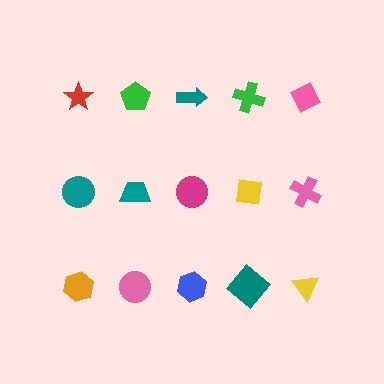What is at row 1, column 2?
A green pentagon.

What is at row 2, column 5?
A pink cross.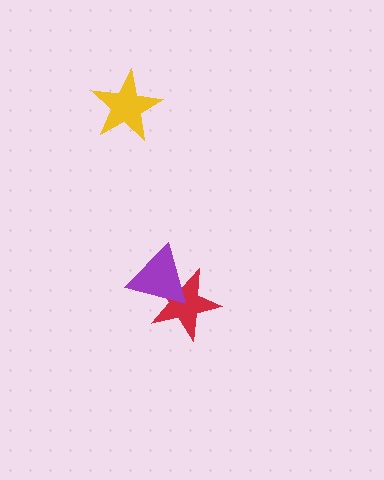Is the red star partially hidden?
Yes, it is partially covered by another shape.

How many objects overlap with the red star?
1 object overlaps with the red star.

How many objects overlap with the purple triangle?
1 object overlaps with the purple triangle.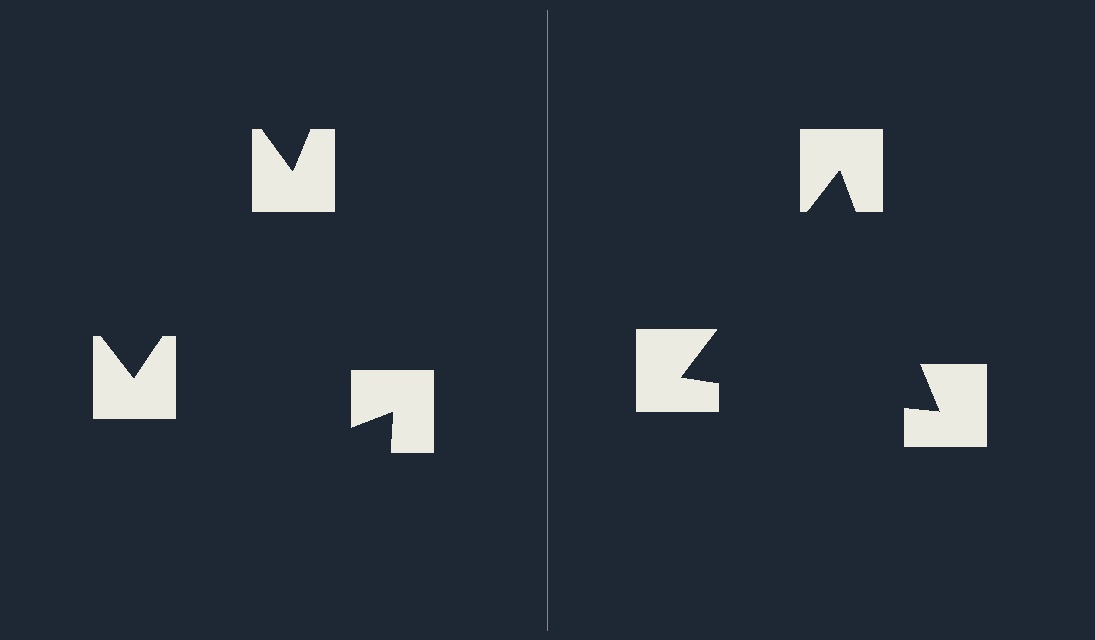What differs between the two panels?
The notched squares are positioned identically on both sides; only the wedge orientations differ. On the right they align to a triangle; on the left they are misaligned.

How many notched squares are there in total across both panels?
6 — 3 on each side.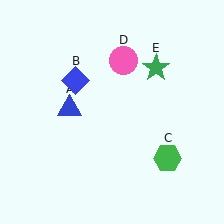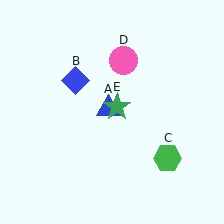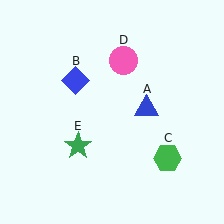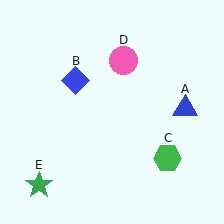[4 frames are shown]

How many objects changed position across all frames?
2 objects changed position: blue triangle (object A), green star (object E).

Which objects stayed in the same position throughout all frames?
Blue diamond (object B) and green hexagon (object C) and pink circle (object D) remained stationary.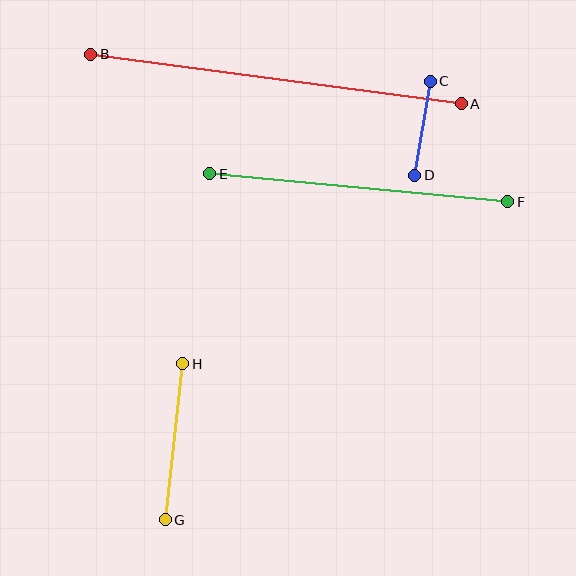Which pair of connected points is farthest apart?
Points A and B are farthest apart.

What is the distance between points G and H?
The distance is approximately 157 pixels.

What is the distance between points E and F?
The distance is approximately 299 pixels.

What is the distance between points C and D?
The distance is approximately 95 pixels.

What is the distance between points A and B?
The distance is approximately 374 pixels.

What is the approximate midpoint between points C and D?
The midpoint is at approximately (422, 128) pixels.